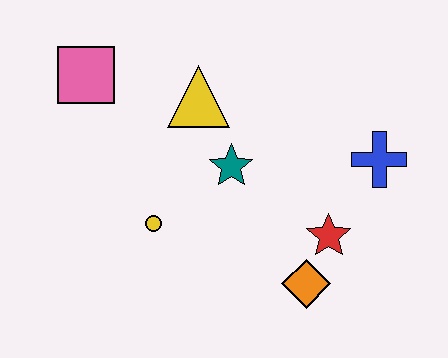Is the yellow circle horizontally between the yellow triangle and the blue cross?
No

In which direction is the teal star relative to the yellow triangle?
The teal star is below the yellow triangle.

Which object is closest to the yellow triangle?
The teal star is closest to the yellow triangle.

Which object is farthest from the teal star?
The pink square is farthest from the teal star.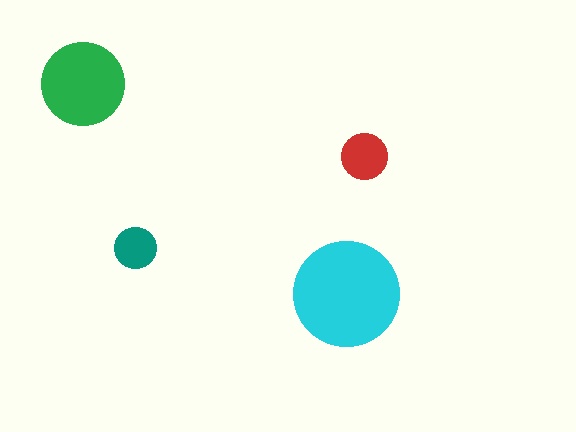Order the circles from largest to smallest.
the cyan one, the green one, the red one, the teal one.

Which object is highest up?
The green circle is topmost.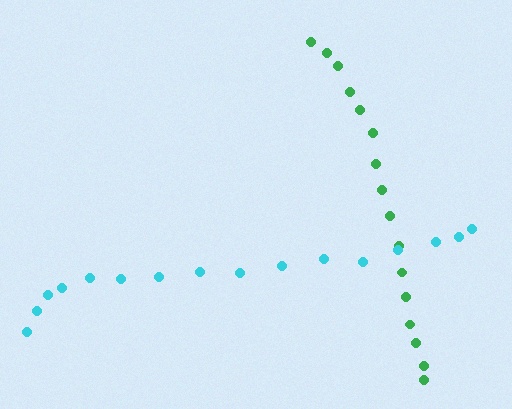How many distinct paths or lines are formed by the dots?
There are 2 distinct paths.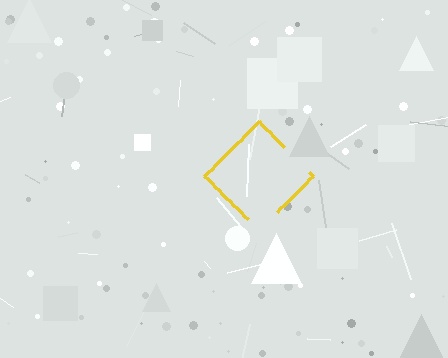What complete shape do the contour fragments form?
The contour fragments form a diamond.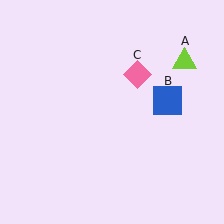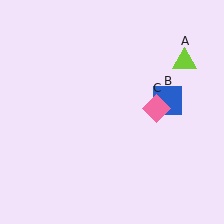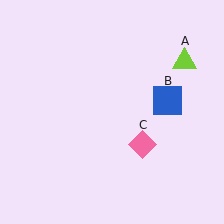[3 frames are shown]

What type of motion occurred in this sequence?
The pink diamond (object C) rotated clockwise around the center of the scene.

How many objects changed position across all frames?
1 object changed position: pink diamond (object C).